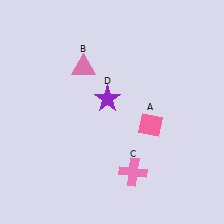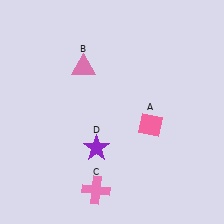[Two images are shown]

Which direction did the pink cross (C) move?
The pink cross (C) moved left.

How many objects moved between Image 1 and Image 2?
2 objects moved between the two images.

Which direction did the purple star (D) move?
The purple star (D) moved down.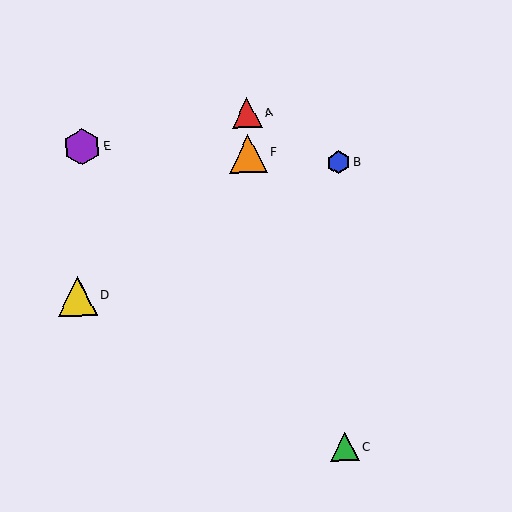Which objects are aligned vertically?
Objects A, F are aligned vertically.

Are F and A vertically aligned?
Yes, both are at x≈248.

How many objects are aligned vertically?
2 objects (A, F) are aligned vertically.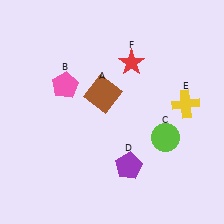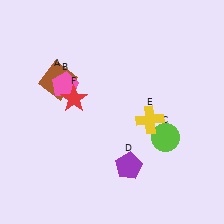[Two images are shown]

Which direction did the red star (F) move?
The red star (F) moved left.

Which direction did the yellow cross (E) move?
The yellow cross (E) moved left.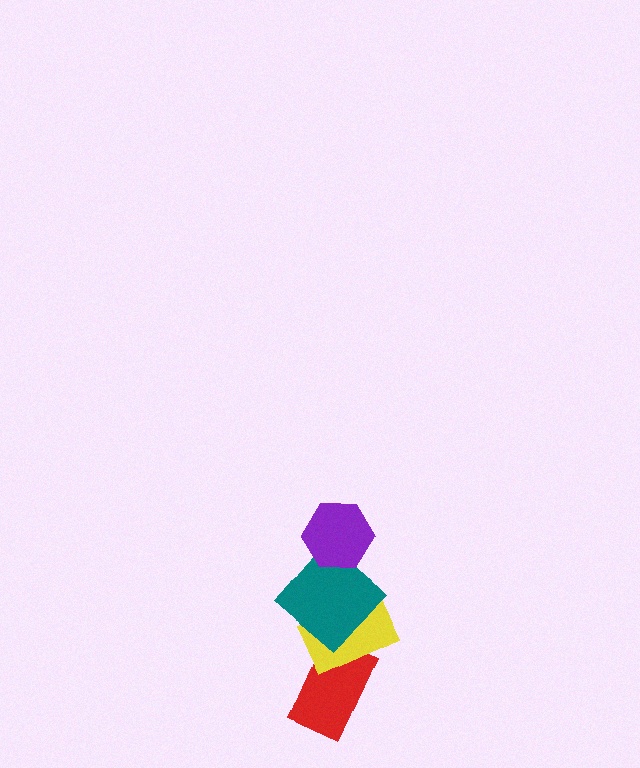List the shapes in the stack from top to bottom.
From top to bottom: the purple hexagon, the teal diamond, the yellow rectangle, the red rectangle.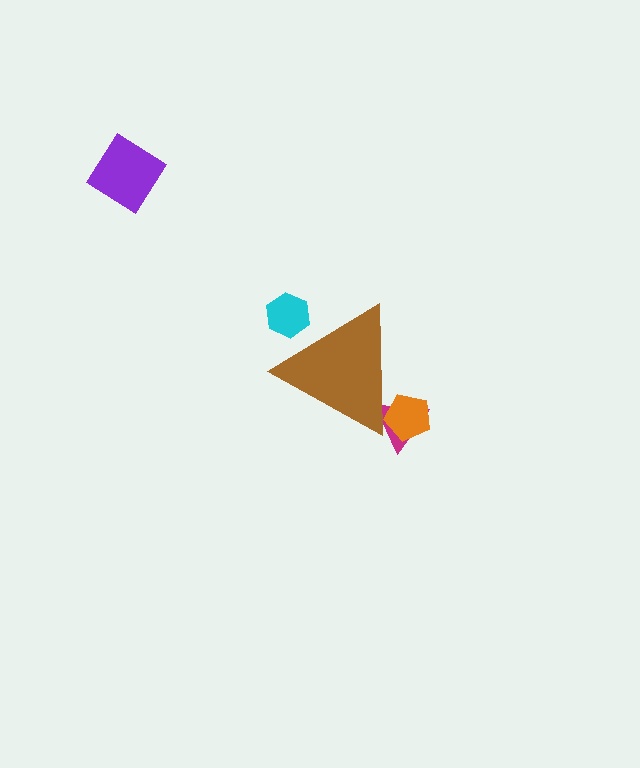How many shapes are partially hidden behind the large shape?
3 shapes are partially hidden.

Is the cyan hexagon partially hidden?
Yes, the cyan hexagon is partially hidden behind the brown triangle.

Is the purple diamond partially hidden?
No, the purple diamond is fully visible.